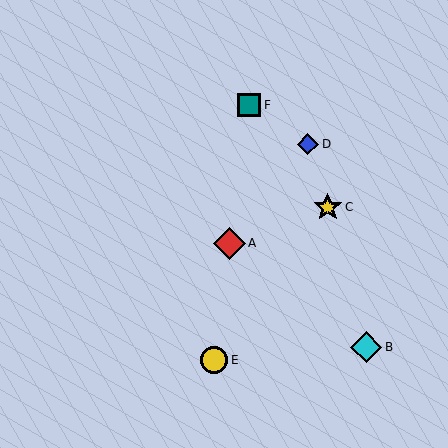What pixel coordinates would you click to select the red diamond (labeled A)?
Click at (229, 243) to select the red diamond A.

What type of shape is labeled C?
Shape C is a yellow star.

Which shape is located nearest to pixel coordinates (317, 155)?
The blue diamond (labeled D) at (308, 144) is nearest to that location.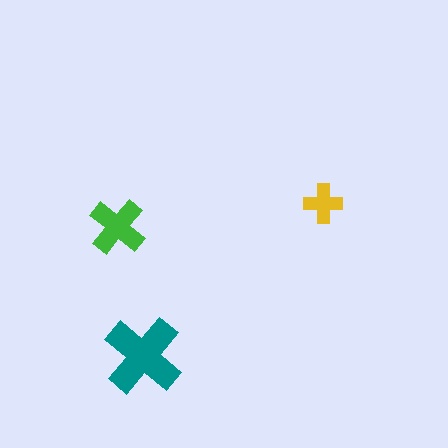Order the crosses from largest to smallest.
the teal one, the green one, the yellow one.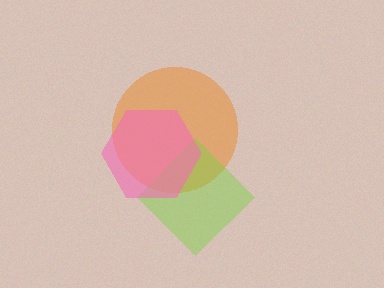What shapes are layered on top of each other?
The layered shapes are: an orange circle, a lime diamond, a pink hexagon.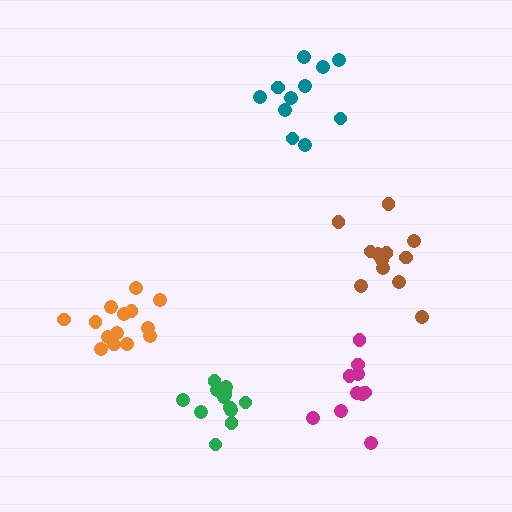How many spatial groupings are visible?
There are 5 spatial groupings.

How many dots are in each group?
Group 1: 14 dots, Group 2: 12 dots, Group 3: 12 dots, Group 4: 11 dots, Group 5: 10 dots (59 total).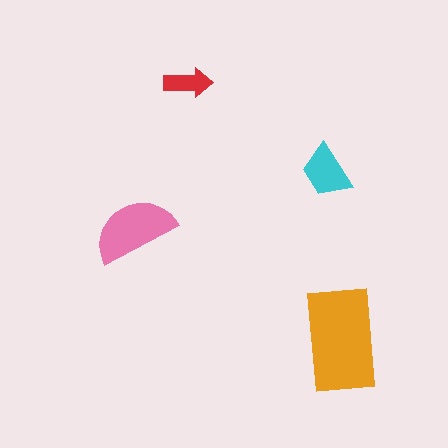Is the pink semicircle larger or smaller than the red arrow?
Larger.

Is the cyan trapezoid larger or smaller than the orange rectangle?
Smaller.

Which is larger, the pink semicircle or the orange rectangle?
The orange rectangle.